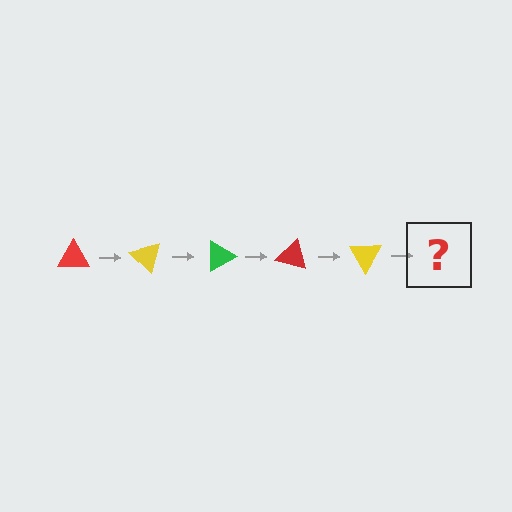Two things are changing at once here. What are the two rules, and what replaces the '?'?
The two rules are that it rotates 45 degrees each step and the color cycles through red, yellow, and green. The '?' should be a green triangle, rotated 225 degrees from the start.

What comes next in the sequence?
The next element should be a green triangle, rotated 225 degrees from the start.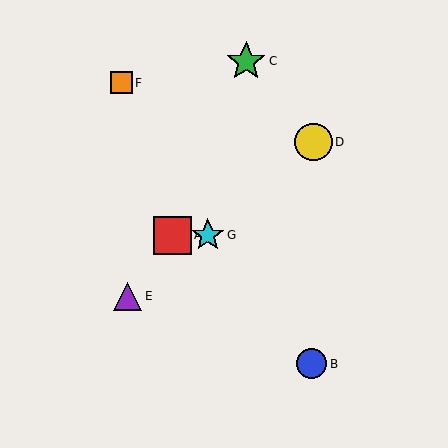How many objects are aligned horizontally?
2 objects (A, G) are aligned horizontally.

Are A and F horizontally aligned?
No, A is at y≈235 and F is at y≈83.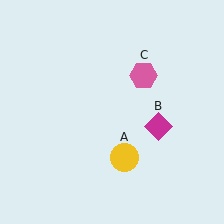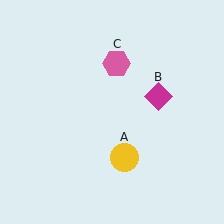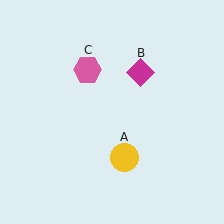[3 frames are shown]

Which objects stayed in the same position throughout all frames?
Yellow circle (object A) remained stationary.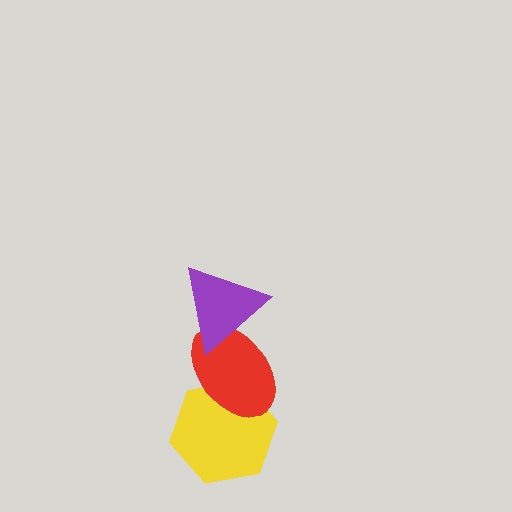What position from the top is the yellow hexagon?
The yellow hexagon is 3rd from the top.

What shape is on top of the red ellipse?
The purple triangle is on top of the red ellipse.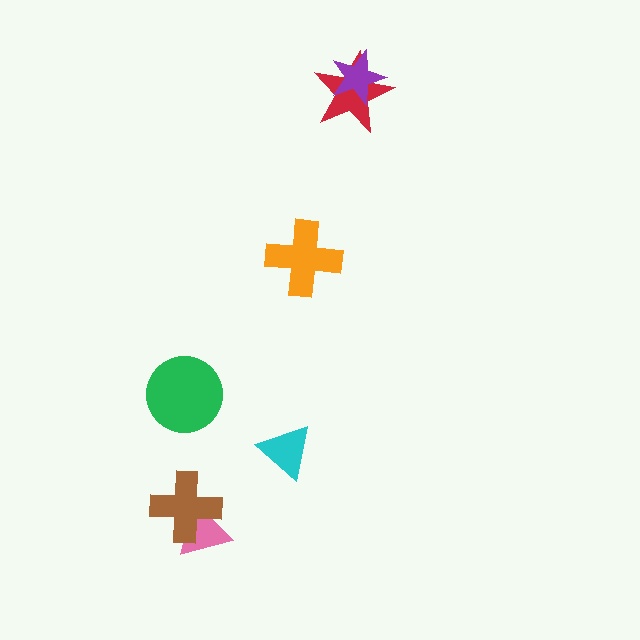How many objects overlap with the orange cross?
0 objects overlap with the orange cross.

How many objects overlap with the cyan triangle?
0 objects overlap with the cyan triangle.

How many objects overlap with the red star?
1 object overlaps with the red star.